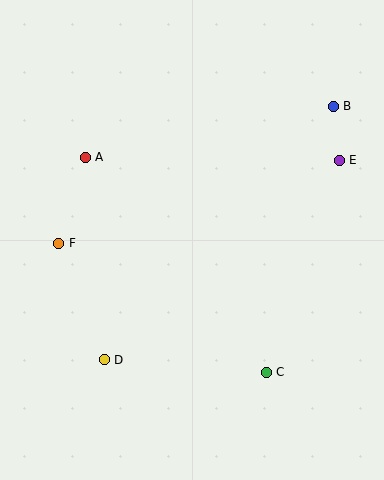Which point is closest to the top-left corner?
Point A is closest to the top-left corner.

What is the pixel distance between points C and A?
The distance between C and A is 281 pixels.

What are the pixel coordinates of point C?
Point C is at (266, 372).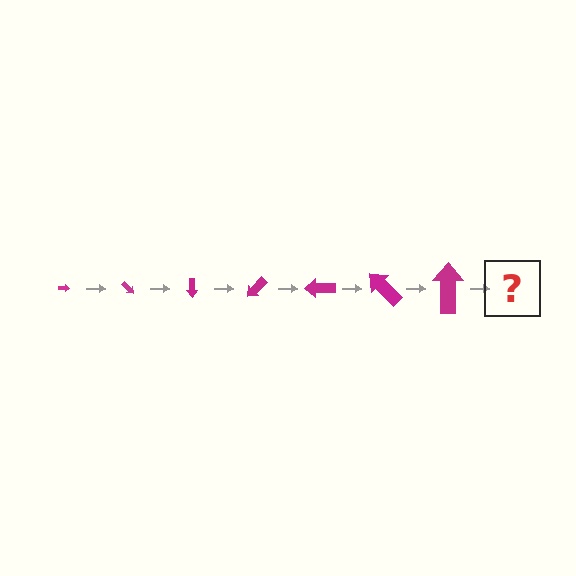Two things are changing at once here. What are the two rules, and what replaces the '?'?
The two rules are that the arrow grows larger each step and it rotates 45 degrees each step. The '?' should be an arrow, larger than the previous one and rotated 315 degrees from the start.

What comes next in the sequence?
The next element should be an arrow, larger than the previous one and rotated 315 degrees from the start.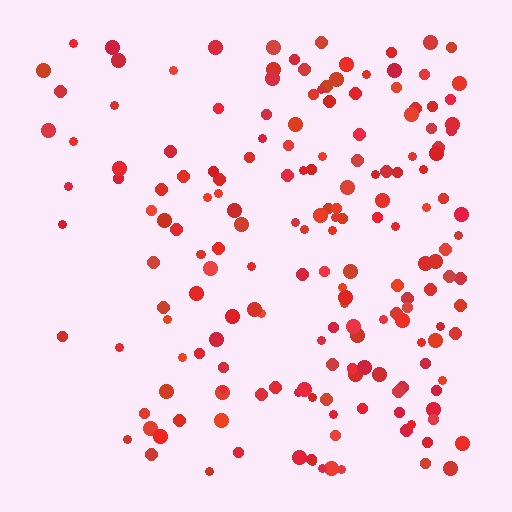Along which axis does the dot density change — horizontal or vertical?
Horizontal.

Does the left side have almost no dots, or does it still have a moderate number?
Still a moderate number, just noticeably fewer than the right.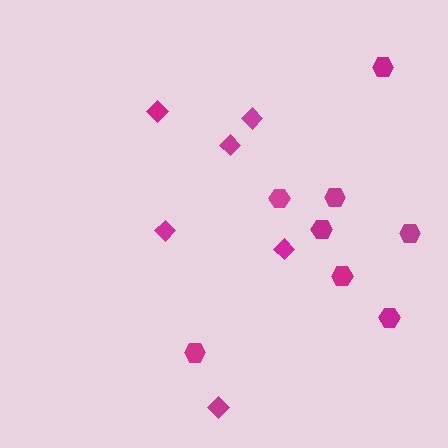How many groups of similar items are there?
There are 2 groups: one group of hexagons (8) and one group of diamonds (6).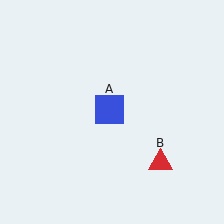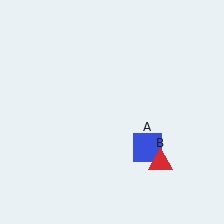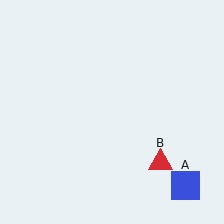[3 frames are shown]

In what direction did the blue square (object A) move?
The blue square (object A) moved down and to the right.